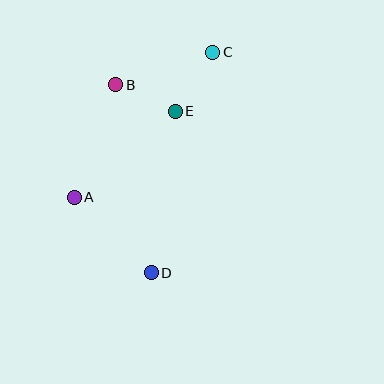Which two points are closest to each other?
Points B and E are closest to each other.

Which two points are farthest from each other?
Points C and D are farthest from each other.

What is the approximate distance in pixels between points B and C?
The distance between B and C is approximately 102 pixels.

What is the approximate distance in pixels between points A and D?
The distance between A and D is approximately 108 pixels.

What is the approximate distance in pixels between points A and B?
The distance between A and B is approximately 120 pixels.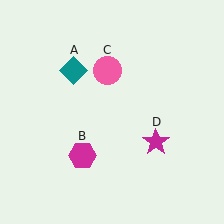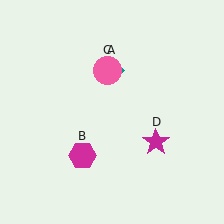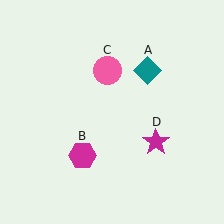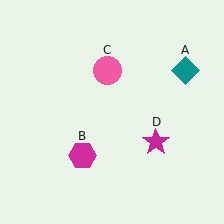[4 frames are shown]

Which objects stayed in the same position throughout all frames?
Magenta hexagon (object B) and pink circle (object C) and magenta star (object D) remained stationary.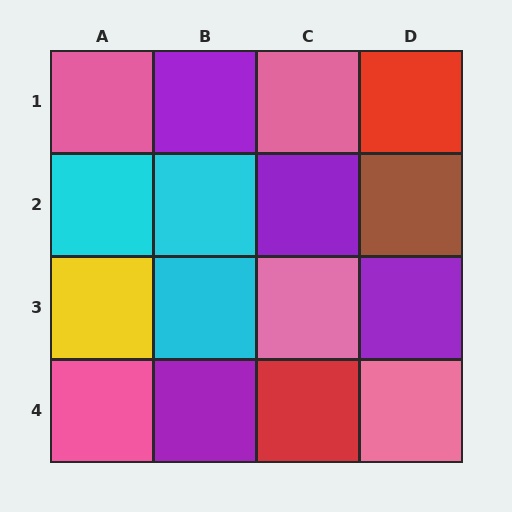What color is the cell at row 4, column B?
Purple.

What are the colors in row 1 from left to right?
Pink, purple, pink, red.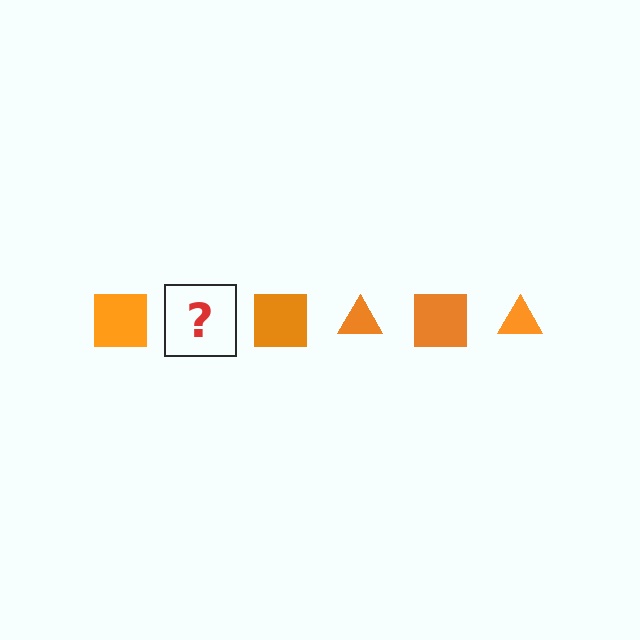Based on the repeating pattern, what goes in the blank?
The blank should be an orange triangle.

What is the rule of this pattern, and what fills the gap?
The rule is that the pattern cycles through square, triangle shapes in orange. The gap should be filled with an orange triangle.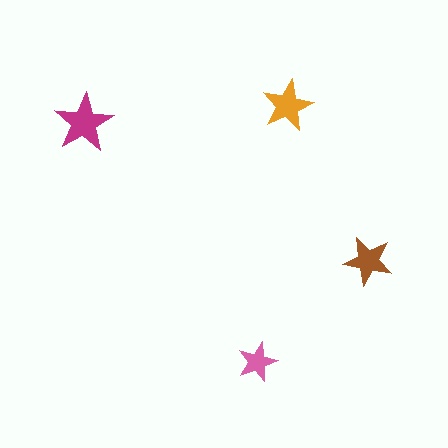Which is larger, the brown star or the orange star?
The orange one.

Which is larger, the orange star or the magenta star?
The magenta one.